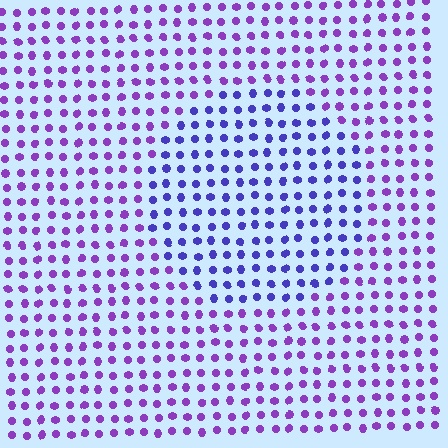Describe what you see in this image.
The image is filled with small purple elements in a uniform arrangement. A circle-shaped region is visible where the elements are tinted to a slightly different hue, forming a subtle color boundary.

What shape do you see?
I see a circle.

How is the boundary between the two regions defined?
The boundary is defined purely by a slight shift in hue (about 33 degrees). Spacing, size, and orientation are identical on both sides.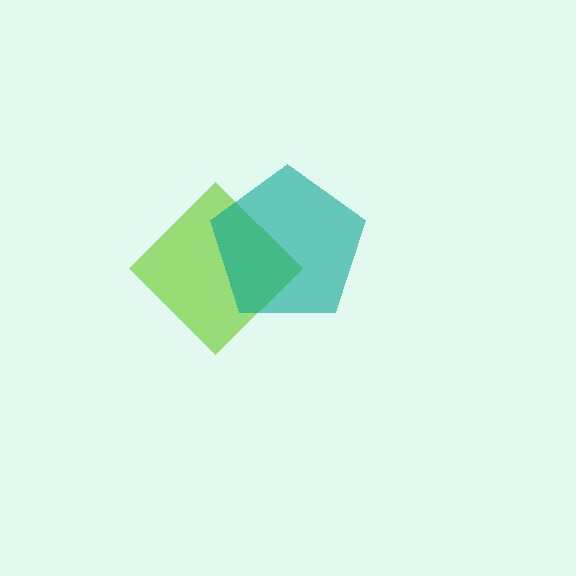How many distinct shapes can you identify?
There are 2 distinct shapes: a lime diamond, a teal pentagon.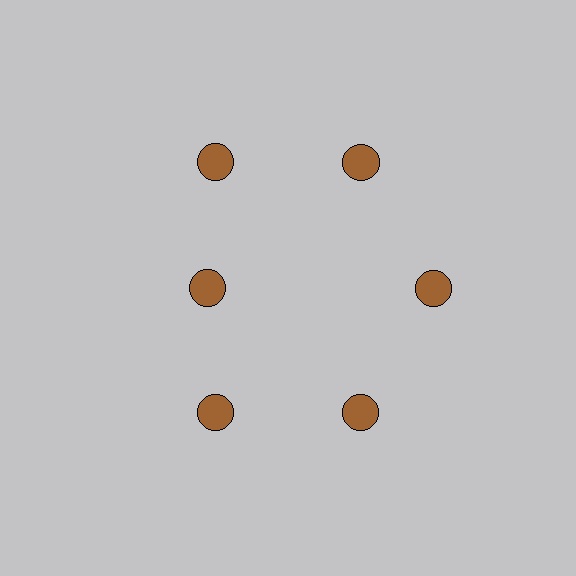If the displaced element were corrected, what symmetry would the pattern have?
It would have 6-fold rotational symmetry — the pattern would map onto itself every 60 degrees.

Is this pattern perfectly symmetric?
No. The 6 brown circles are arranged in a ring, but one element near the 9 o'clock position is pulled inward toward the center, breaking the 6-fold rotational symmetry.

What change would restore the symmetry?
The symmetry would be restored by moving it outward, back onto the ring so that all 6 circles sit at equal angles and equal distance from the center.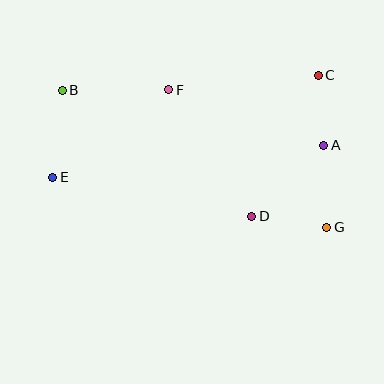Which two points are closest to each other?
Points A and C are closest to each other.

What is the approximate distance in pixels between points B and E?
The distance between B and E is approximately 88 pixels.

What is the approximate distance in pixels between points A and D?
The distance between A and D is approximately 101 pixels.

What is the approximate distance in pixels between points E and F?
The distance between E and F is approximately 146 pixels.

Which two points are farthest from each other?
Points B and G are farthest from each other.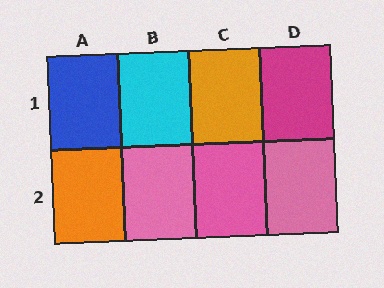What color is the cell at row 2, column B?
Pink.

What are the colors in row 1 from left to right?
Blue, cyan, orange, magenta.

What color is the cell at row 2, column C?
Pink.